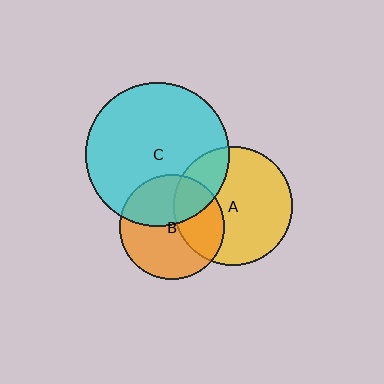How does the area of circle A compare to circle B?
Approximately 1.3 times.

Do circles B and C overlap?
Yes.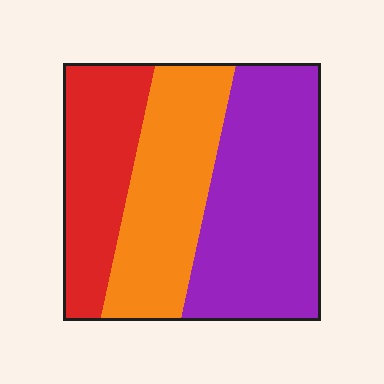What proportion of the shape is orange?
Orange takes up between a sixth and a third of the shape.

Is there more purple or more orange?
Purple.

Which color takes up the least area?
Red, at roughly 25%.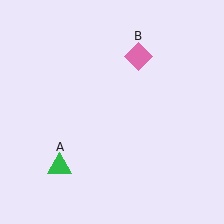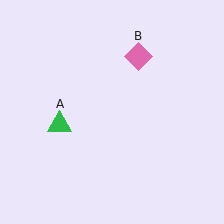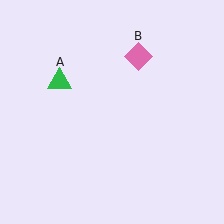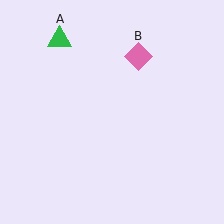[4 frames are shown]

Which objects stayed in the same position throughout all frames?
Pink diamond (object B) remained stationary.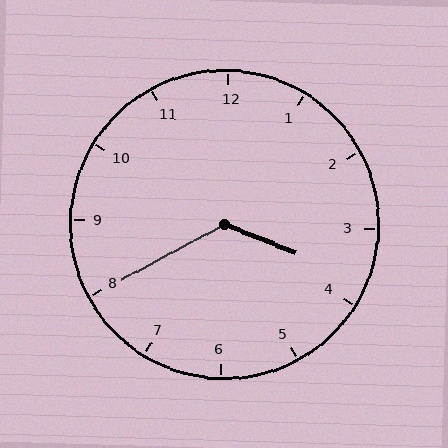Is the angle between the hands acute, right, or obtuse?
It is obtuse.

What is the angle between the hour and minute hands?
Approximately 130 degrees.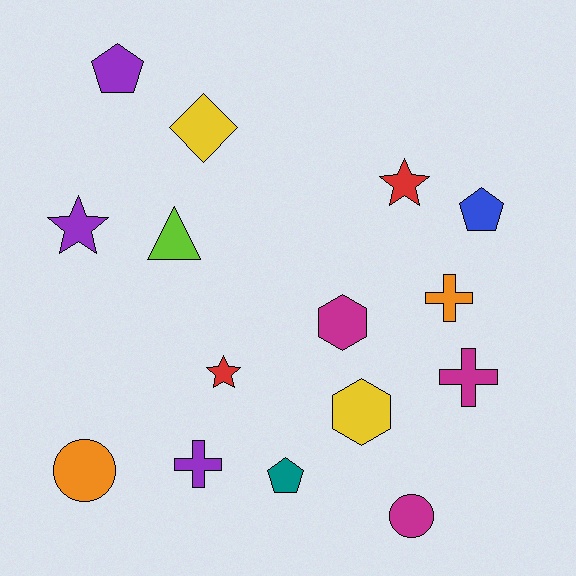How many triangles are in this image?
There is 1 triangle.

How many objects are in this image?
There are 15 objects.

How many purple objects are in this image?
There are 3 purple objects.